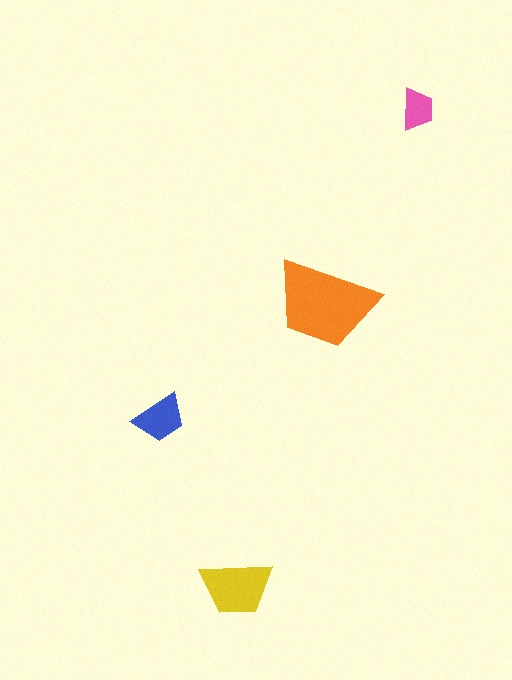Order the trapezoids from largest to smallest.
the orange one, the yellow one, the blue one, the pink one.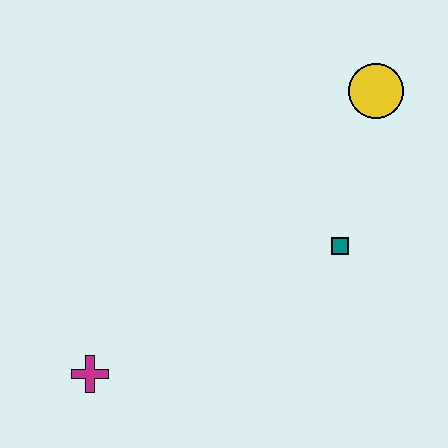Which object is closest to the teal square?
The yellow circle is closest to the teal square.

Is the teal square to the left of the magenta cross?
No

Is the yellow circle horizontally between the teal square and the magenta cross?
No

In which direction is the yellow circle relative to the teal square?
The yellow circle is above the teal square.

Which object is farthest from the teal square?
The magenta cross is farthest from the teal square.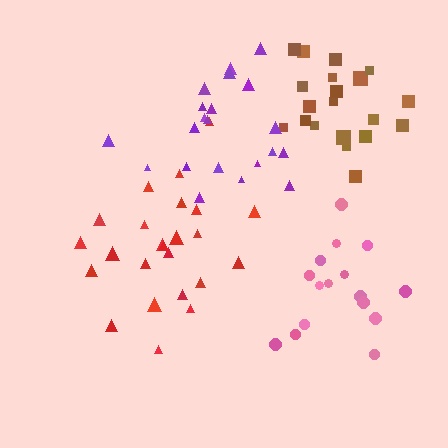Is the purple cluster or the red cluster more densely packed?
Red.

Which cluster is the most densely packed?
Brown.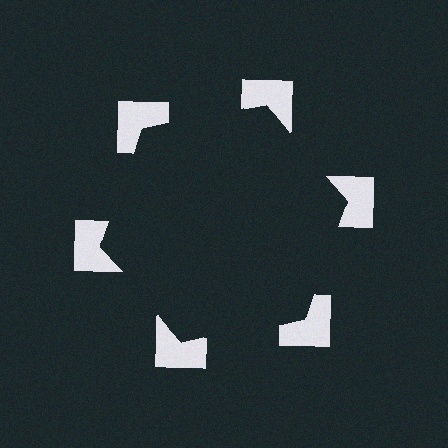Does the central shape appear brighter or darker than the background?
It typically appears slightly darker than the background, even though no actual brightness change is drawn.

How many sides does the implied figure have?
6 sides.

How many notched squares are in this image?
There are 6 — one at each vertex of the illusory hexagon.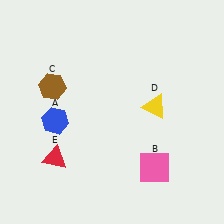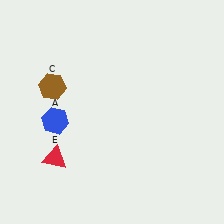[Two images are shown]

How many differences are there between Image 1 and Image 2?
There are 2 differences between the two images.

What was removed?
The pink square (B), the yellow triangle (D) were removed in Image 2.